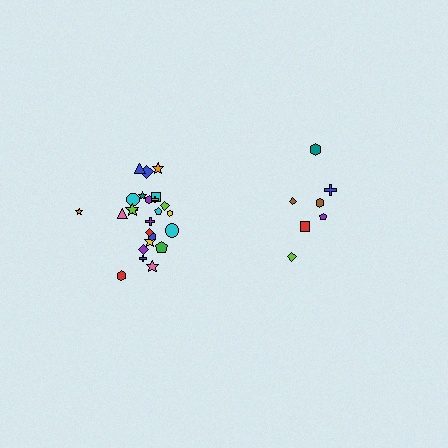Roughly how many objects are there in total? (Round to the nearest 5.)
Roughly 30 objects in total.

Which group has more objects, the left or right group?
The left group.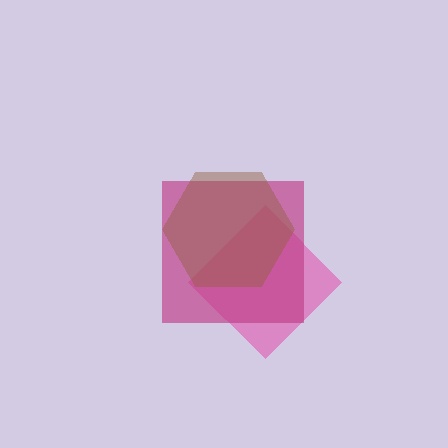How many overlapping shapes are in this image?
There are 3 overlapping shapes in the image.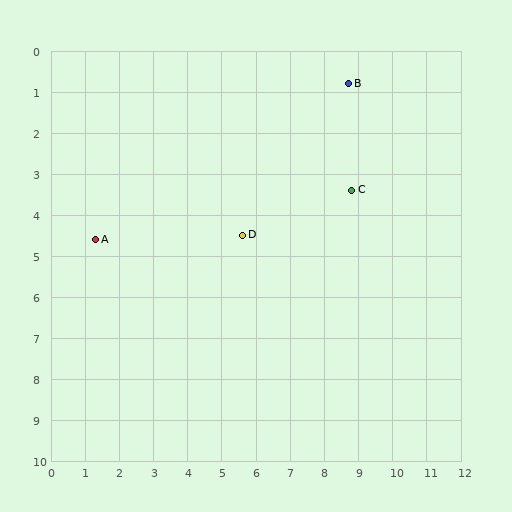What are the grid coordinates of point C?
Point C is at approximately (8.8, 3.4).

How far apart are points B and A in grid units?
Points B and A are about 8.3 grid units apart.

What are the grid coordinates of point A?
Point A is at approximately (1.3, 4.6).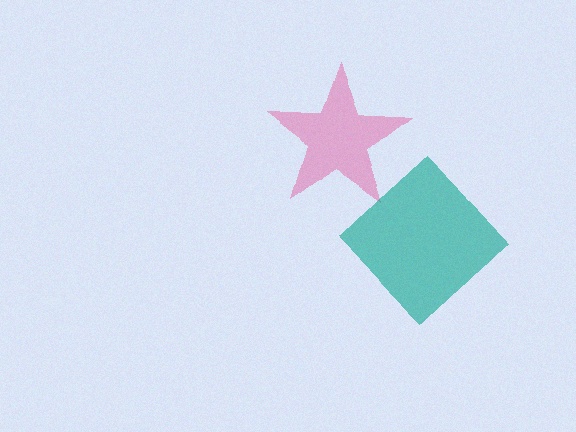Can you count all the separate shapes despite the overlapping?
Yes, there are 2 separate shapes.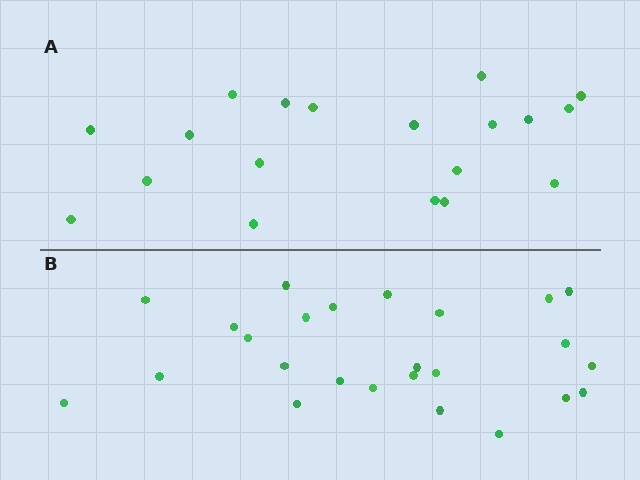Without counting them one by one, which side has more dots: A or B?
Region B (the bottom region) has more dots.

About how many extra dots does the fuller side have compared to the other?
Region B has about 6 more dots than region A.